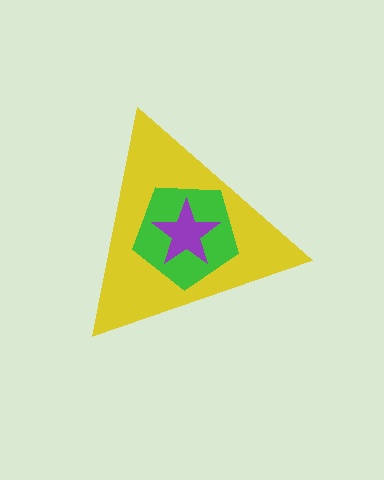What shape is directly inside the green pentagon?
The purple star.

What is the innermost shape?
The purple star.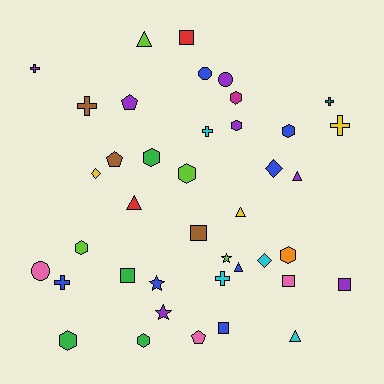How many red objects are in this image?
There are 2 red objects.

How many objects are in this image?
There are 40 objects.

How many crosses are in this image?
There are 7 crosses.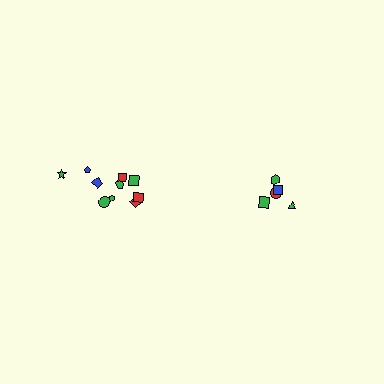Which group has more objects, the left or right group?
The left group.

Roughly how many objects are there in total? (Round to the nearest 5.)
Roughly 15 objects in total.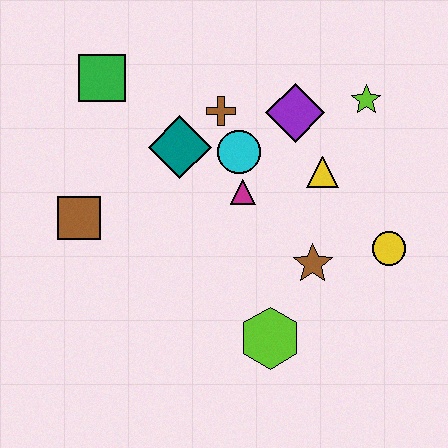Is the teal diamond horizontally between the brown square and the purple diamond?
Yes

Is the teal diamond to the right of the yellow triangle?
No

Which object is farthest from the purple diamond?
The brown square is farthest from the purple diamond.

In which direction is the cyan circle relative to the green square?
The cyan circle is to the right of the green square.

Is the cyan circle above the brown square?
Yes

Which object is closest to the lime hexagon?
The brown star is closest to the lime hexagon.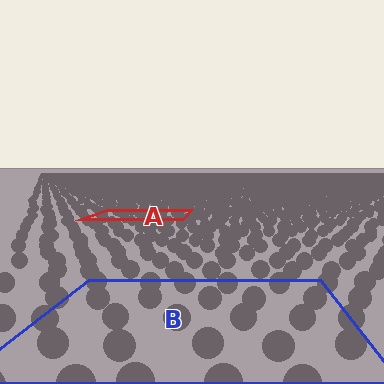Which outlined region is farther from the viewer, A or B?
Region A is farther from the viewer — the texture elements inside it appear smaller and more densely packed.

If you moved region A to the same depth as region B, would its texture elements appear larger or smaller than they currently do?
They would appear larger. At a closer depth, the same texture elements are projected at a bigger on-screen size.